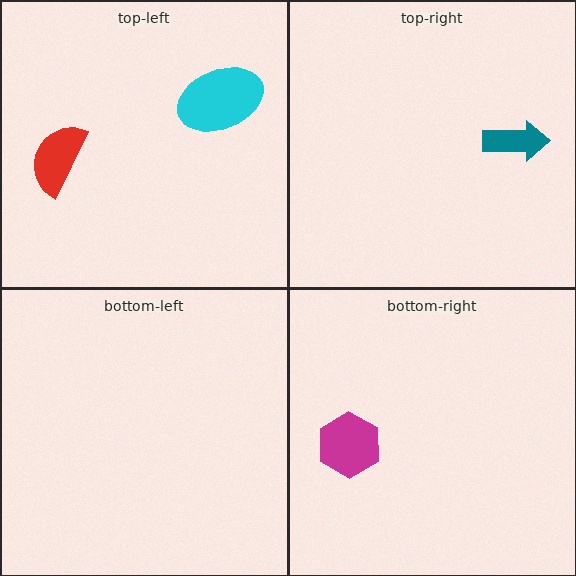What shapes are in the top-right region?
The teal arrow.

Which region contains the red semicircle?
The top-left region.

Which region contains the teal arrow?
The top-right region.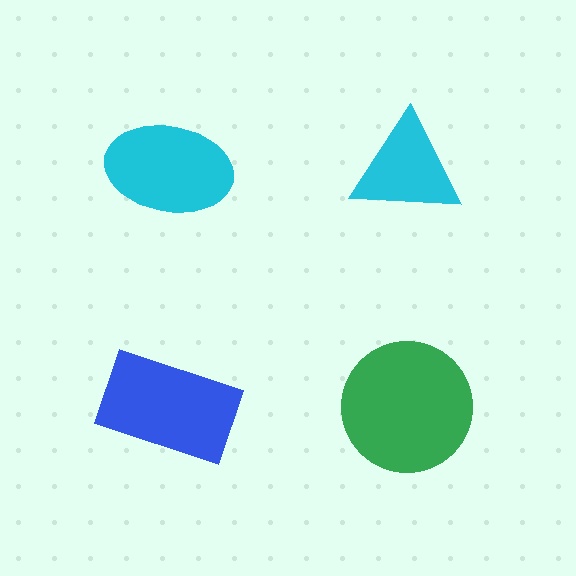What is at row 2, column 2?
A green circle.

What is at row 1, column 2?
A cyan triangle.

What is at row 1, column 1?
A cyan ellipse.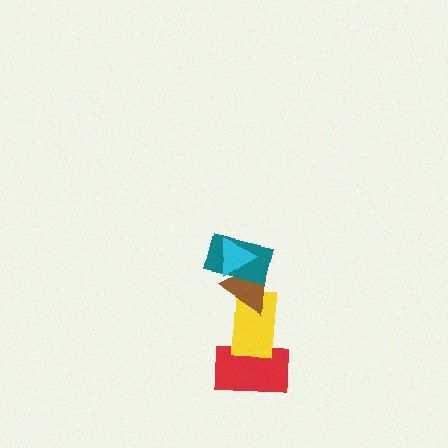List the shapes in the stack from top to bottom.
From top to bottom: the cyan triangle, the teal rectangle, the brown triangle, the yellow rectangle, the red rectangle.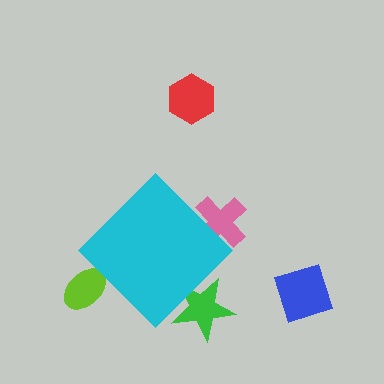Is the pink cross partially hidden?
Yes, the pink cross is partially hidden behind the cyan diamond.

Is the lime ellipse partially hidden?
Yes, the lime ellipse is partially hidden behind the cyan diamond.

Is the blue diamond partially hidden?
No, the blue diamond is fully visible.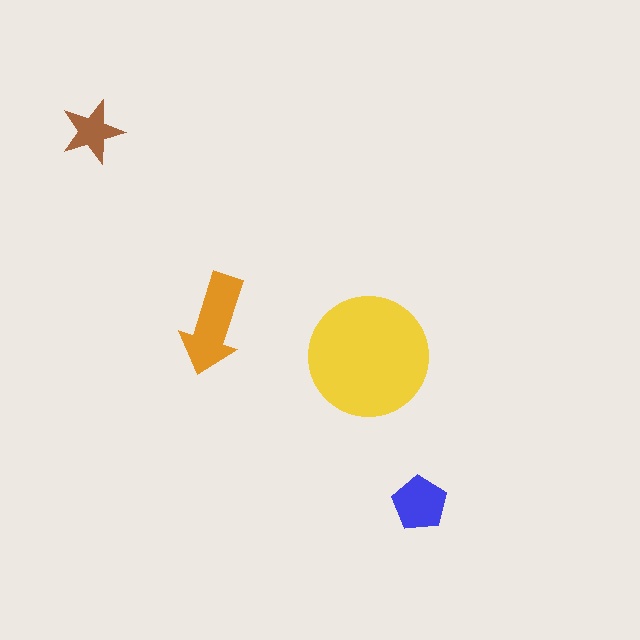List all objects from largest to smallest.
The yellow circle, the orange arrow, the blue pentagon, the brown star.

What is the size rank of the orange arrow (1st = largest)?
2nd.